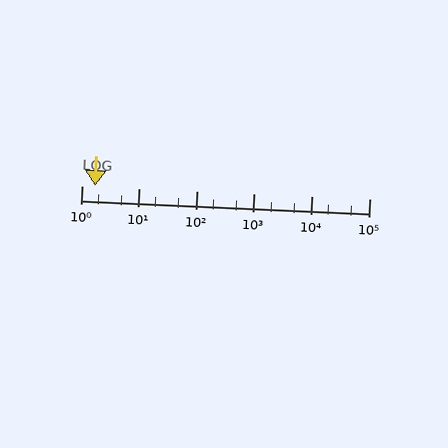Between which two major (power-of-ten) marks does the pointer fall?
The pointer is between 1 and 10.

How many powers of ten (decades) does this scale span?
The scale spans 5 decades, from 1 to 100000.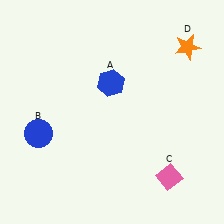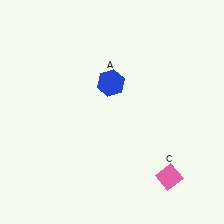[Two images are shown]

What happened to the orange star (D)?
The orange star (D) was removed in Image 2. It was in the top-right area of Image 1.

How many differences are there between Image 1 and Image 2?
There are 2 differences between the two images.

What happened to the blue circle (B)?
The blue circle (B) was removed in Image 2. It was in the bottom-left area of Image 1.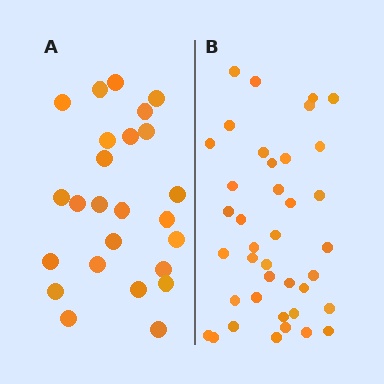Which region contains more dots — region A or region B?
Region B (the right region) has more dots.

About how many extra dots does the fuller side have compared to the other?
Region B has approximately 15 more dots than region A.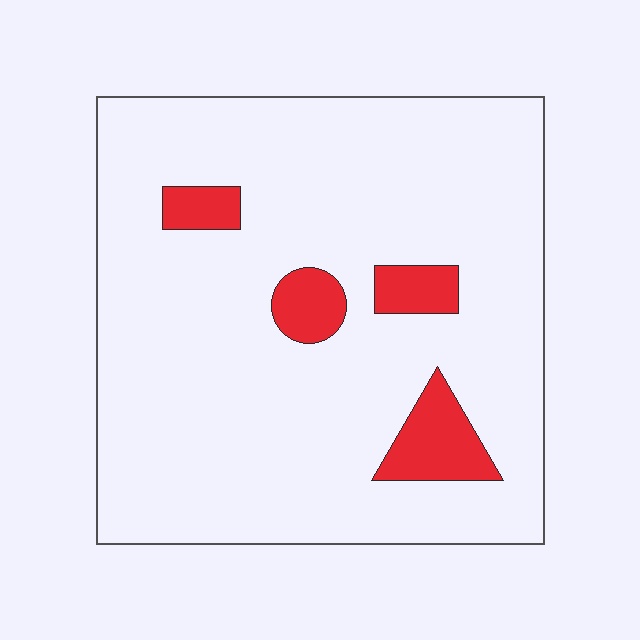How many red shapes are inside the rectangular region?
4.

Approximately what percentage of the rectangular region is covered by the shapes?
Approximately 10%.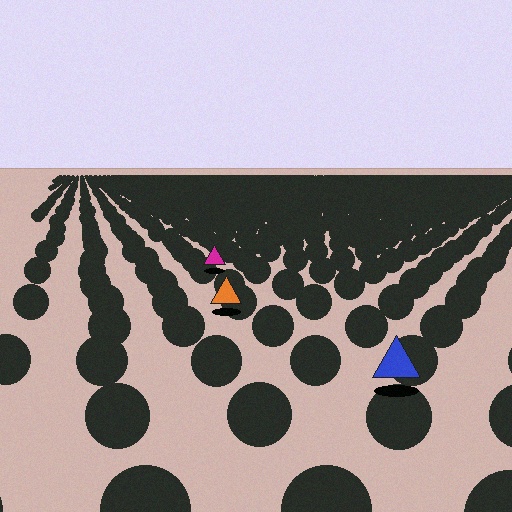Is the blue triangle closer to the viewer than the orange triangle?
Yes. The blue triangle is closer — you can tell from the texture gradient: the ground texture is coarser near it.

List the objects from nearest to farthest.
From nearest to farthest: the blue triangle, the orange triangle, the magenta triangle.